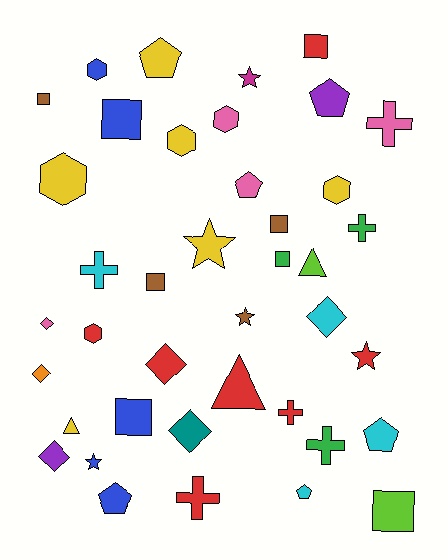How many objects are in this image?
There are 40 objects.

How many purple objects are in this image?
There are 2 purple objects.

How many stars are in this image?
There are 5 stars.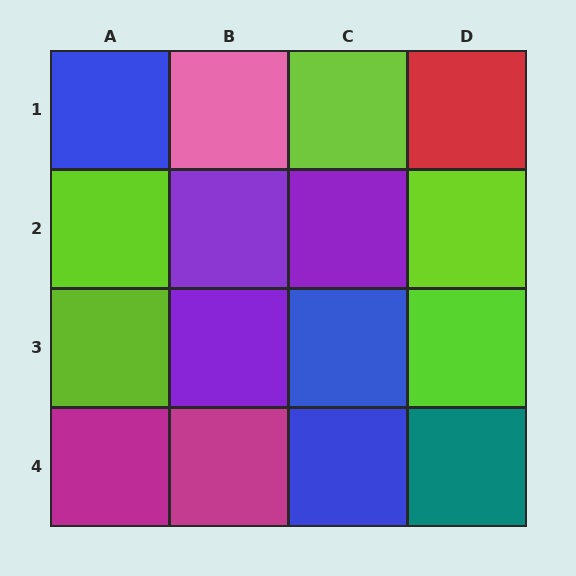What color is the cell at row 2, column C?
Purple.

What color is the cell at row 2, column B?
Purple.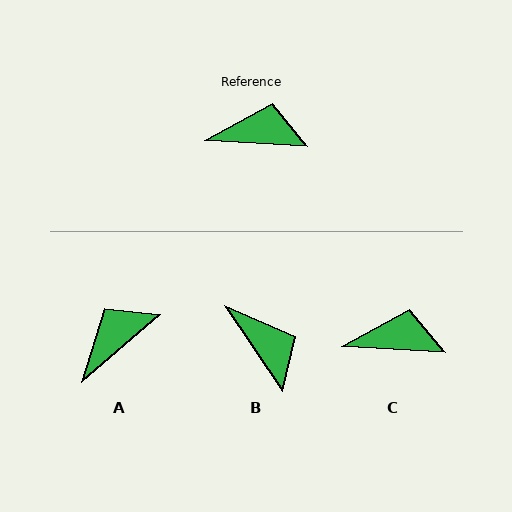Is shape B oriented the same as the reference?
No, it is off by about 53 degrees.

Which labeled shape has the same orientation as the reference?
C.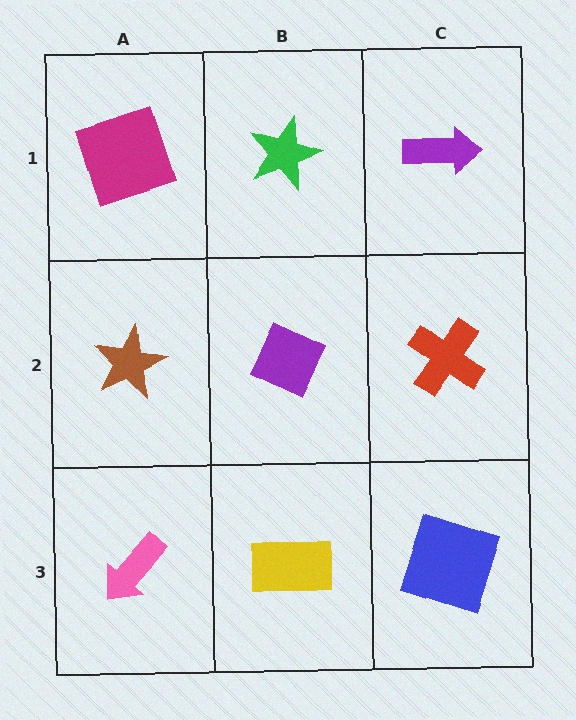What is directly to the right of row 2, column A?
A purple diamond.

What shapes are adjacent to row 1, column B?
A purple diamond (row 2, column B), a magenta square (row 1, column A), a purple arrow (row 1, column C).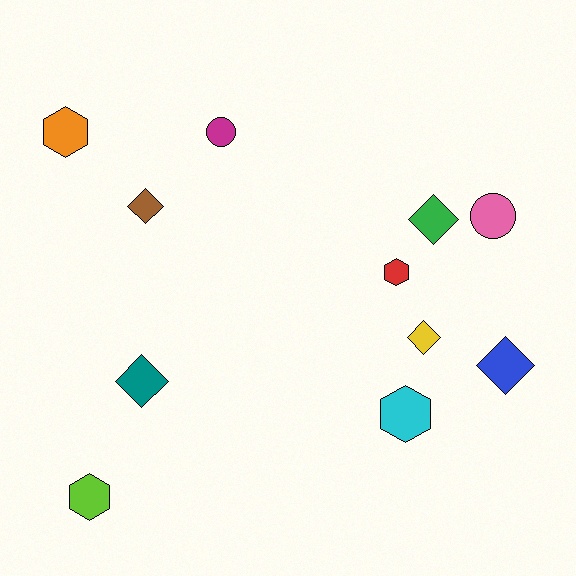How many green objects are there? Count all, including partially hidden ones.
There is 1 green object.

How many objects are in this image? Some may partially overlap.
There are 11 objects.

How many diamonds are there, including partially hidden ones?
There are 5 diamonds.